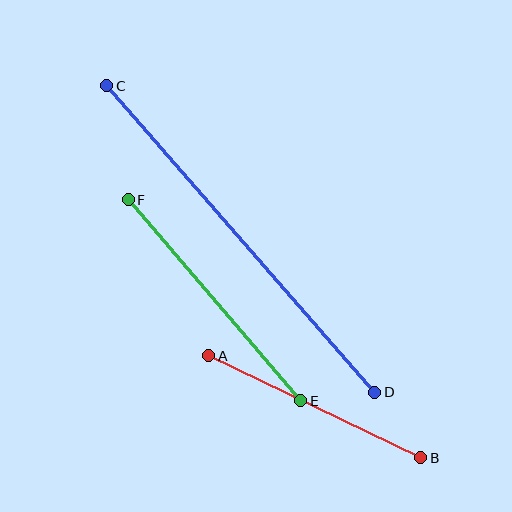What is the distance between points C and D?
The distance is approximately 407 pixels.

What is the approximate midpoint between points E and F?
The midpoint is at approximately (214, 300) pixels.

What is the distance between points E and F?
The distance is approximately 265 pixels.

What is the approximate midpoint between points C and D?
The midpoint is at approximately (241, 239) pixels.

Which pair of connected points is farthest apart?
Points C and D are farthest apart.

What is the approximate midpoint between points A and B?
The midpoint is at approximately (315, 407) pixels.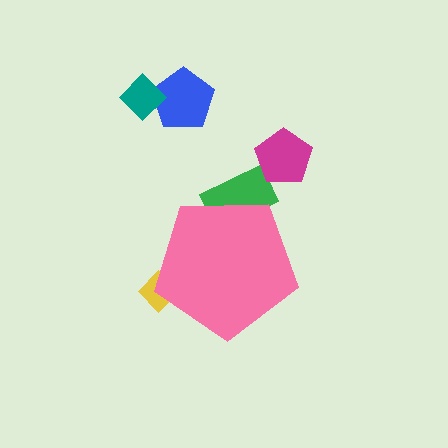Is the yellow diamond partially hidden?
Yes, the yellow diamond is partially hidden behind the pink pentagon.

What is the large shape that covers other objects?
A pink pentagon.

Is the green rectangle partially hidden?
Yes, the green rectangle is partially hidden behind the pink pentagon.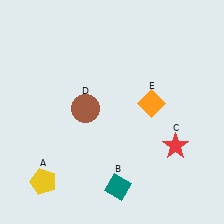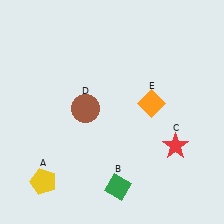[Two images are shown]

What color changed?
The diamond (B) changed from teal in Image 1 to green in Image 2.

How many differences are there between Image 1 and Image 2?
There is 1 difference between the two images.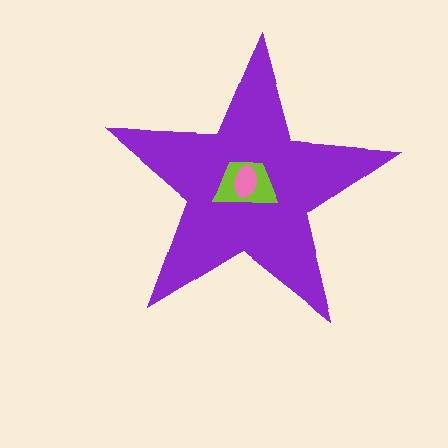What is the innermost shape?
The pink ellipse.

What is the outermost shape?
The purple star.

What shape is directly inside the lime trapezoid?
The pink ellipse.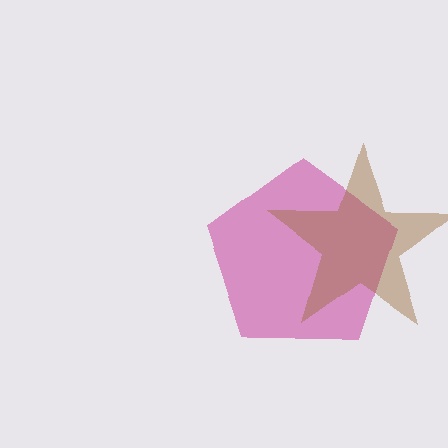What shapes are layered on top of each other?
The layered shapes are: a magenta pentagon, a brown star.